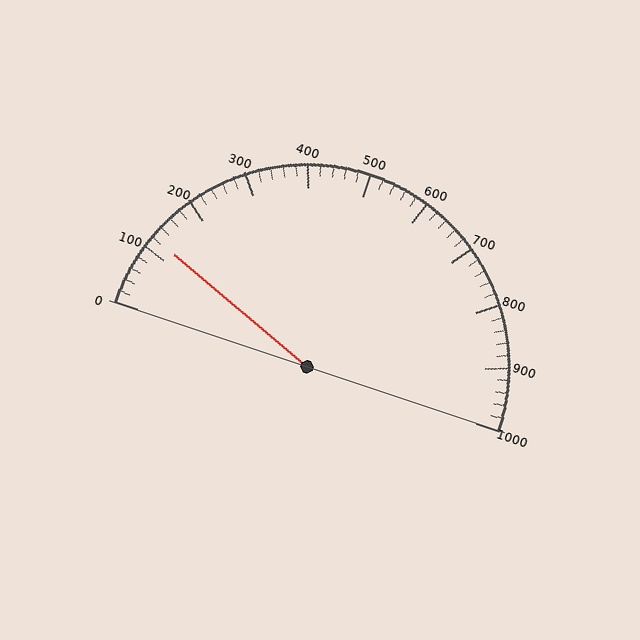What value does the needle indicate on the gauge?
The needle indicates approximately 120.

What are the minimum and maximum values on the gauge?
The gauge ranges from 0 to 1000.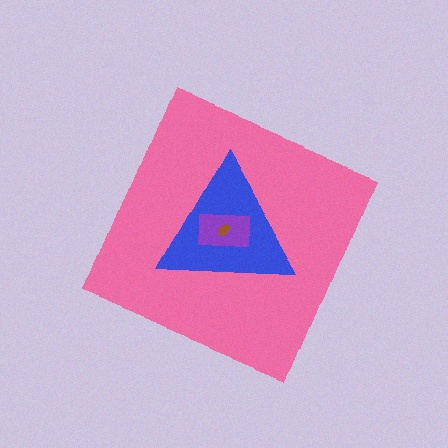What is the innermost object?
The brown ellipse.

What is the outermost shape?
The pink diamond.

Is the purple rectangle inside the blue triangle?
Yes.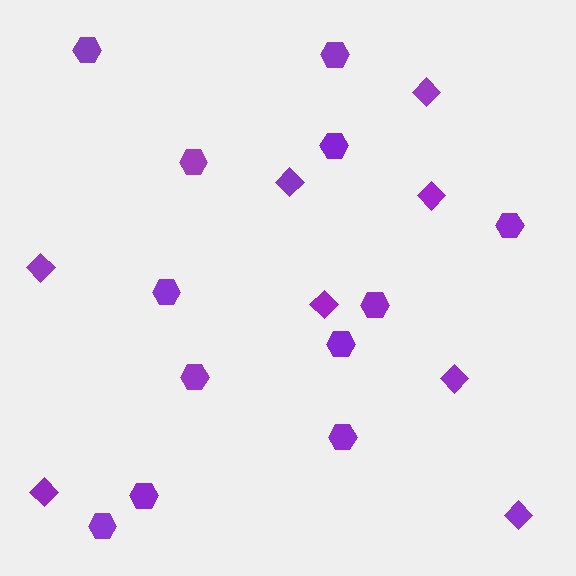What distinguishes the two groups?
There are 2 groups: one group of diamonds (8) and one group of hexagons (12).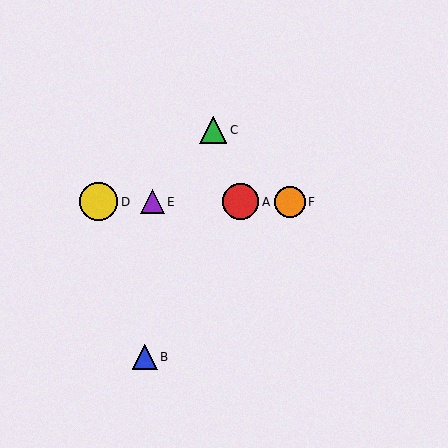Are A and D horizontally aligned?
Yes, both are at y≈202.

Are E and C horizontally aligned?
No, E is at y≈202 and C is at y≈130.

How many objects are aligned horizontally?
4 objects (A, D, E, F) are aligned horizontally.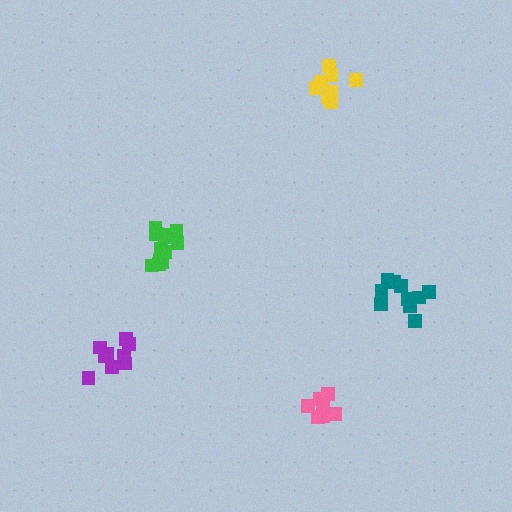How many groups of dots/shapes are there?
There are 5 groups.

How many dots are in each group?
Group 1: 9 dots, Group 2: 8 dots, Group 3: 7 dots, Group 4: 12 dots, Group 5: 10 dots (46 total).